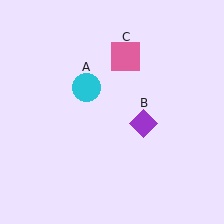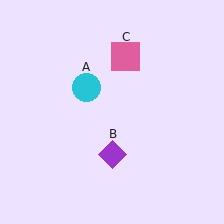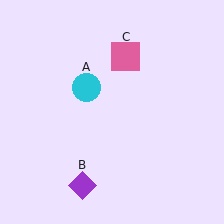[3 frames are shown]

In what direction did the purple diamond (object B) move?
The purple diamond (object B) moved down and to the left.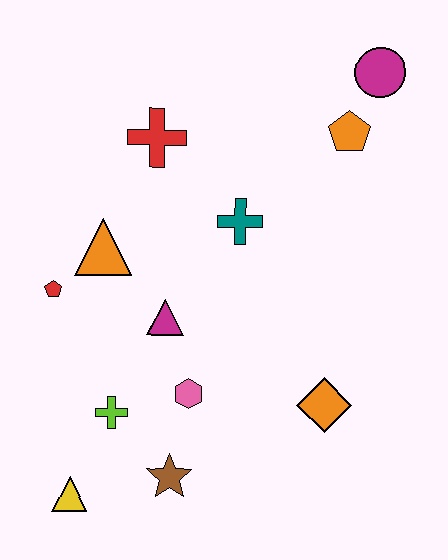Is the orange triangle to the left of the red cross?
Yes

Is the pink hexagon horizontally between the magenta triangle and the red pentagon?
No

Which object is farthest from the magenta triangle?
The magenta circle is farthest from the magenta triangle.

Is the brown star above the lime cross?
No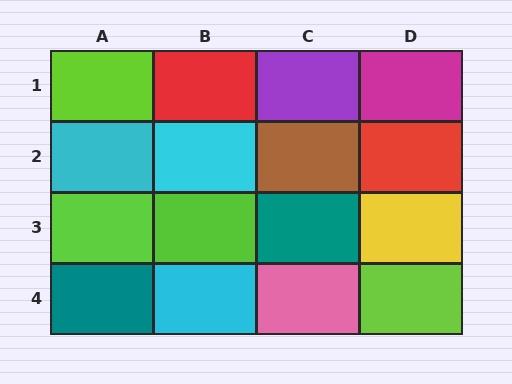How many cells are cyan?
3 cells are cyan.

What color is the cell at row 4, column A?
Teal.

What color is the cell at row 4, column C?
Pink.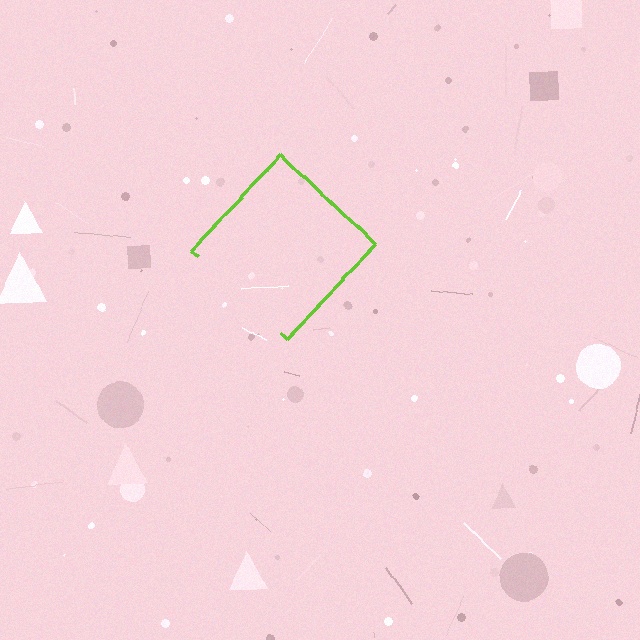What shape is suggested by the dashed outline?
The dashed outline suggests a diamond.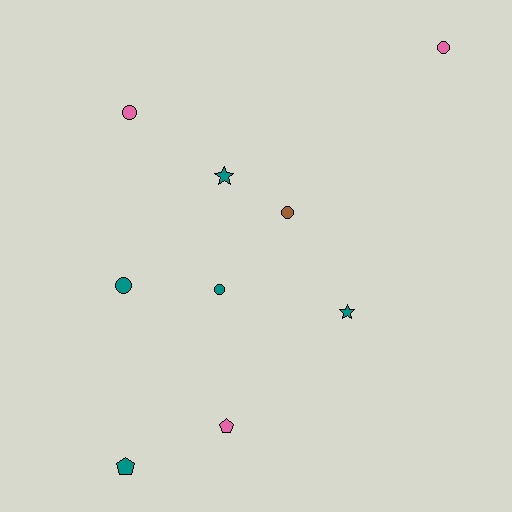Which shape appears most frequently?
Circle, with 5 objects.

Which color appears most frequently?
Teal, with 5 objects.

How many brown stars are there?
There are no brown stars.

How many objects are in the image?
There are 9 objects.